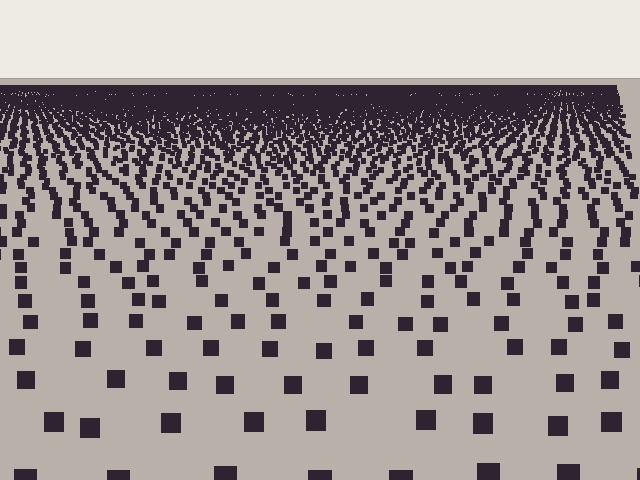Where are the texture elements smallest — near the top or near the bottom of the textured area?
Near the top.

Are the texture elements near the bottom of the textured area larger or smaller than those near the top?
Larger. Near the bottom, elements are closer to the viewer and appear at a bigger on-screen size.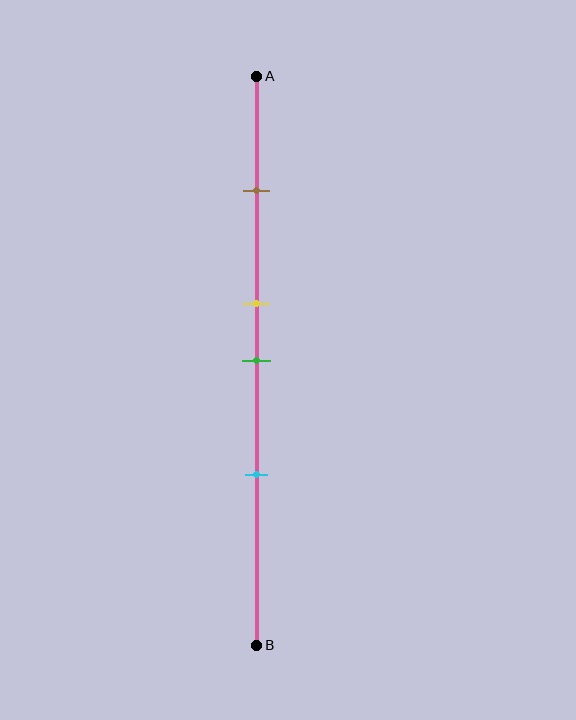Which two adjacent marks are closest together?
The yellow and green marks are the closest adjacent pair.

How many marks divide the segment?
There are 4 marks dividing the segment.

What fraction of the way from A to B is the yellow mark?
The yellow mark is approximately 40% (0.4) of the way from A to B.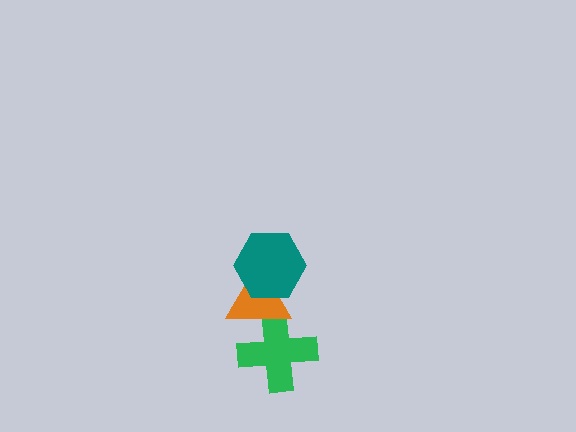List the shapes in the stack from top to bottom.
From top to bottom: the teal hexagon, the orange triangle, the green cross.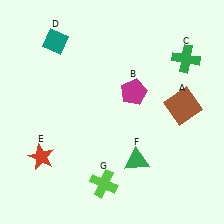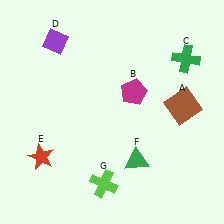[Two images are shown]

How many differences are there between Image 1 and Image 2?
There is 1 difference between the two images.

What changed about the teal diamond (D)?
In Image 1, D is teal. In Image 2, it changed to purple.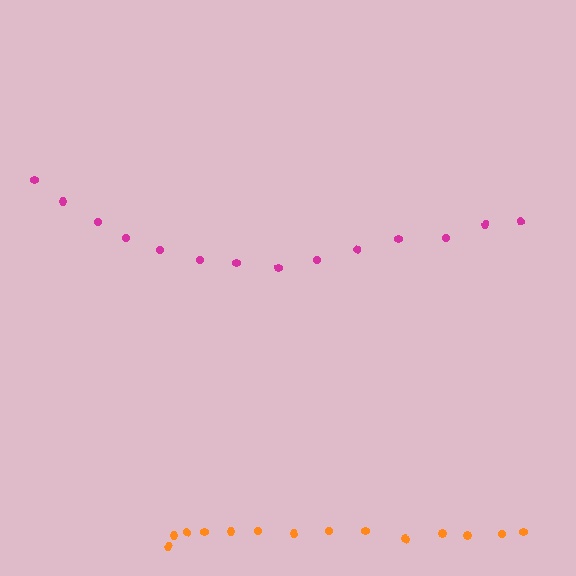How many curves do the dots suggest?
There are 2 distinct paths.